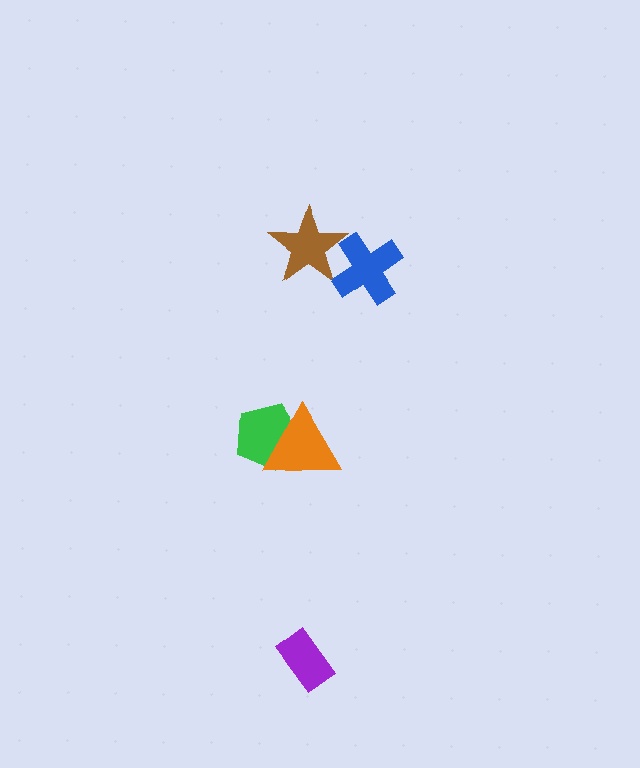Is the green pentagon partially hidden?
Yes, it is partially covered by another shape.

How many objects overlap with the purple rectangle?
0 objects overlap with the purple rectangle.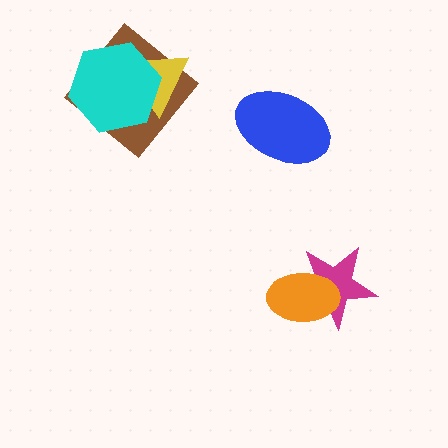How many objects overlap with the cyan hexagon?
2 objects overlap with the cyan hexagon.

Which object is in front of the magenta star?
The orange ellipse is in front of the magenta star.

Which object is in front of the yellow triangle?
The cyan hexagon is in front of the yellow triangle.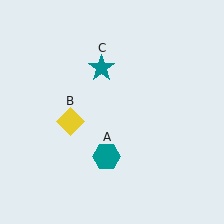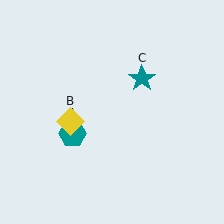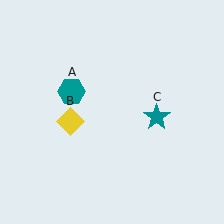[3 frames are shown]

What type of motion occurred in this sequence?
The teal hexagon (object A), teal star (object C) rotated clockwise around the center of the scene.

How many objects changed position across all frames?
2 objects changed position: teal hexagon (object A), teal star (object C).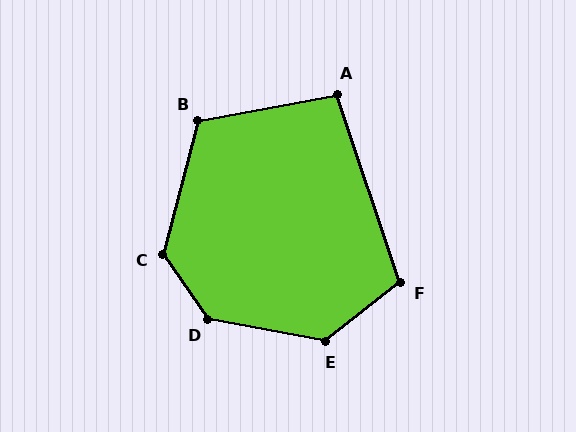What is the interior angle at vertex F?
Approximately 109 degrees (obtuse).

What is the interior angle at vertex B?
Approximately 115 degrees (obtuse).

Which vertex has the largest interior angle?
D, at approximately 135 degrees.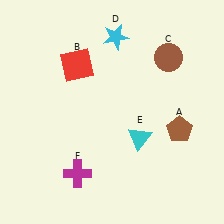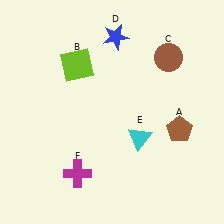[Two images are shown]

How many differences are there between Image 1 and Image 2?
There are 2 differences between the two images.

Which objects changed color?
B changed from red to lime. D changed from cyan to blue.